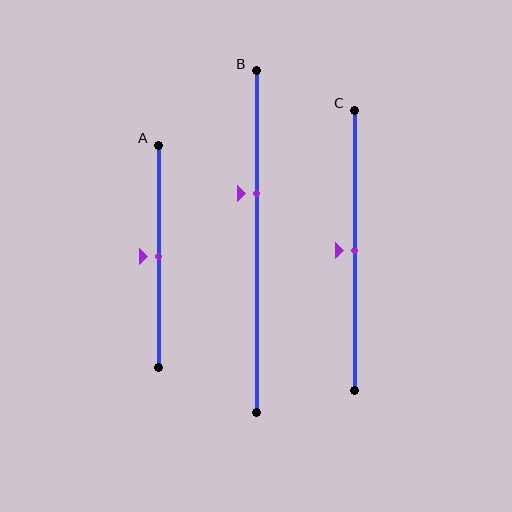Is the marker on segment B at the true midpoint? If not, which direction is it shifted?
No, the marker on segment B is shifted upward by about 14% of the segment length.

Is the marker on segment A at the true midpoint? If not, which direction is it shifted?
Yes, the marker on segment A is at the true midpoint.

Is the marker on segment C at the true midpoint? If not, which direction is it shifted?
Yes, the marker on segment C is at the true midpoint.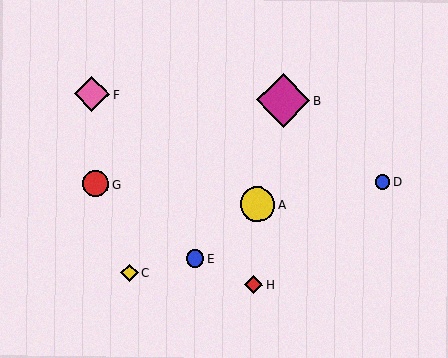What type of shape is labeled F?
Shape F is a pink diamond.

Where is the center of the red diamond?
The center of the red diamond is at (253, 285).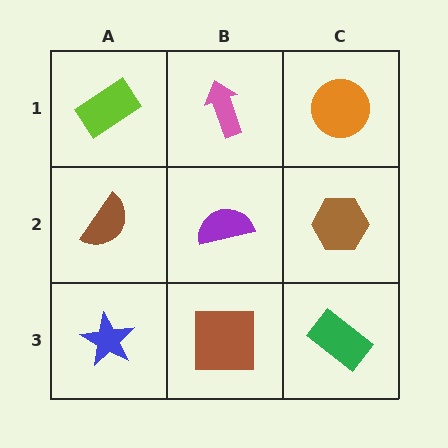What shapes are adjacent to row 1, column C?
A brown hexagon (row 2, column C), a pink arrow (row 1, column B).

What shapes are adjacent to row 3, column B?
A purple semicircle (row 2, column B), a blue star (row 3, column A), a green rectangle (row 3, column C).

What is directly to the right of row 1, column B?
An orange circle.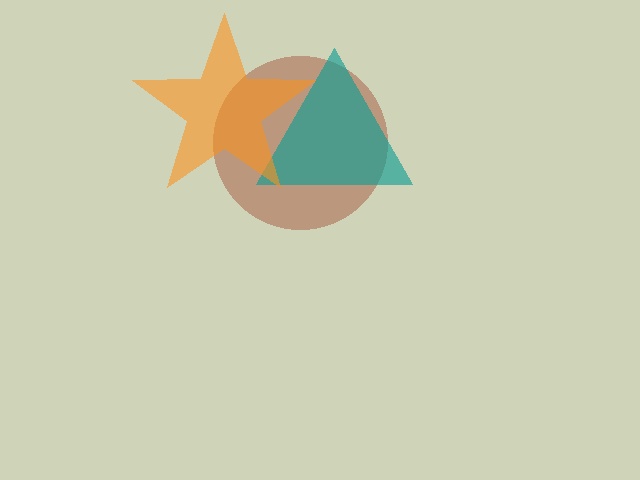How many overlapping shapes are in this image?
There are 3 overlapping shapes in the image.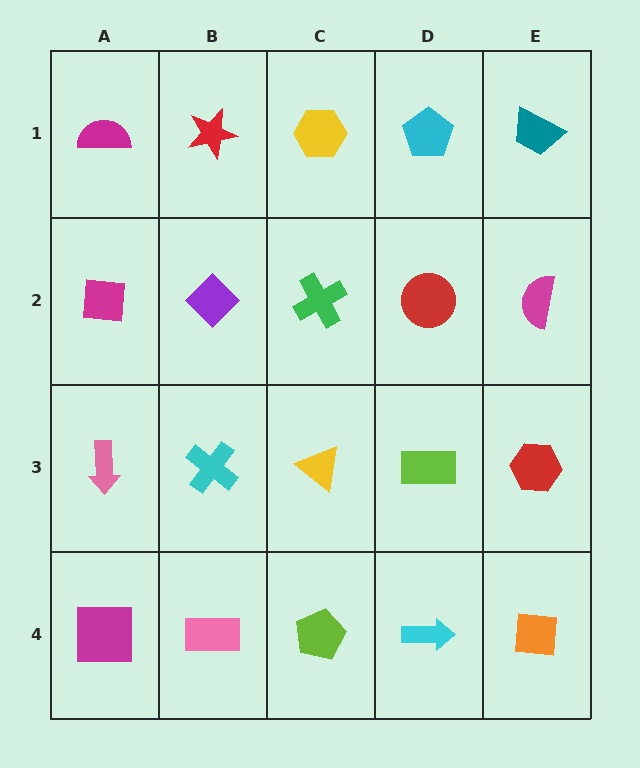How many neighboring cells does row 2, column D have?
4.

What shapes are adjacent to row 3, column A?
A magenta square (row 2, column A), a magenta square (row 4, column A), a cyan cross (row 3, column B).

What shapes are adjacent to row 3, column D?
A red circle (row 2, column D), a cyan arrow (row 4, column D), a yellow triangle (row 3, column C), a red hexagon (row 3, column E).